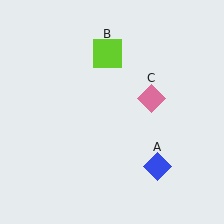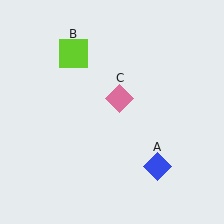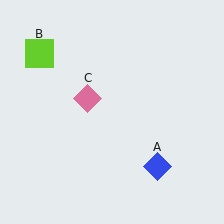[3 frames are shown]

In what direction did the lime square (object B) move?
The lime square (object B) moved left.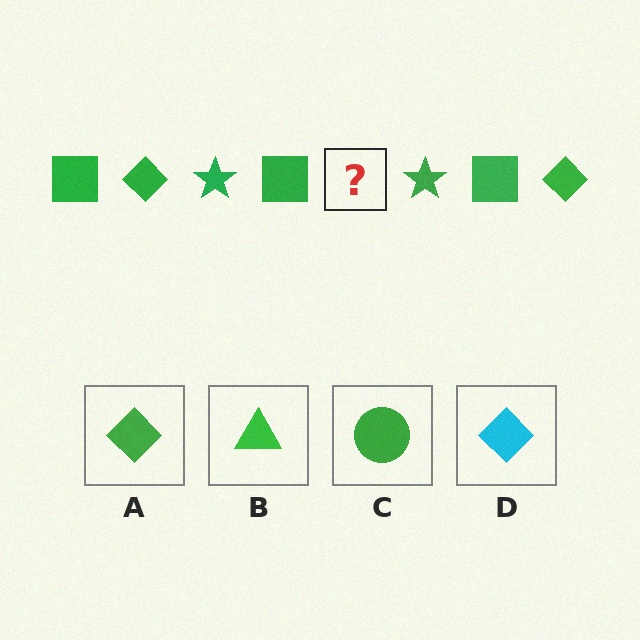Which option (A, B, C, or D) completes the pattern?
A.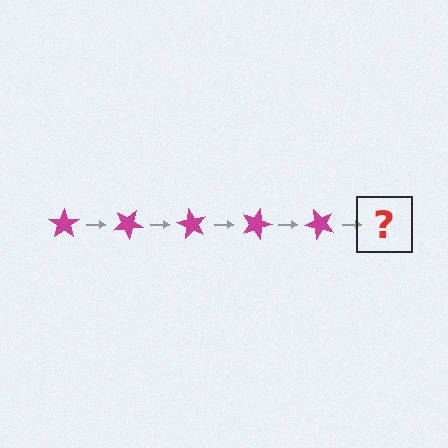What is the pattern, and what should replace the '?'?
The pattern is that the star rotates 30 degrees each step. The '?' should be a magenta star rotated 150 degrees.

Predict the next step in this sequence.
The next step is a magenta star rotated 150 degrees.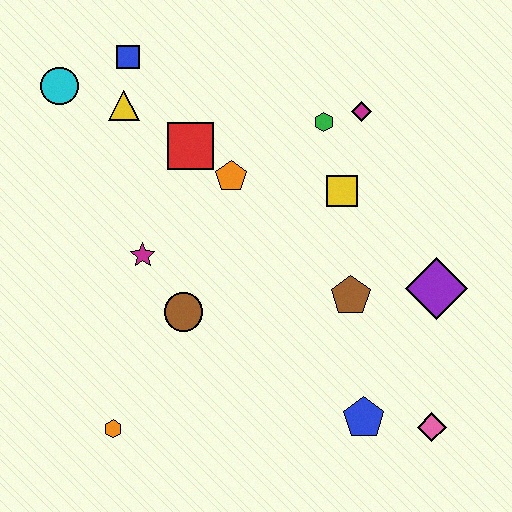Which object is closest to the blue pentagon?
The pink diamond is closest to the blue pentagon.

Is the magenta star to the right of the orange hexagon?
Yes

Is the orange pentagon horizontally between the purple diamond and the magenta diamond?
No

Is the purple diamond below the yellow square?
Yes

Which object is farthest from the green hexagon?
The orange hexagon is farthest from the green hexagon.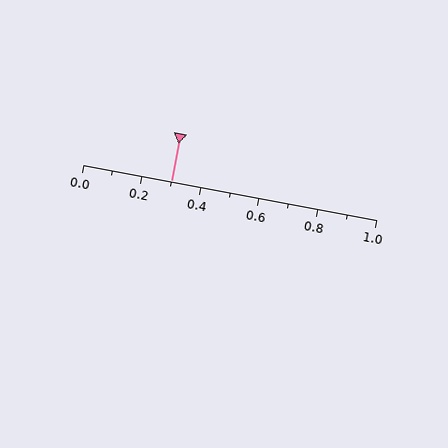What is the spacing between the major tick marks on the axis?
The major ticks are spaced 0.2 apart.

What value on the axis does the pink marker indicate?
The marker indicates approximately 0.3.